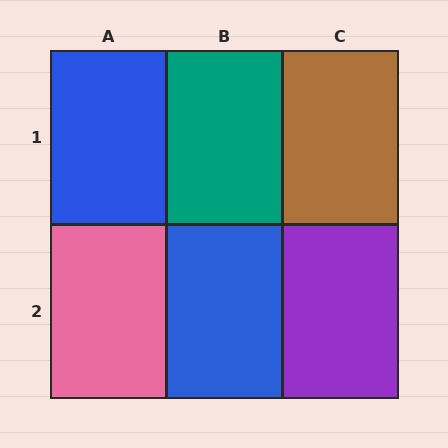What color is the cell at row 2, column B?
Blue.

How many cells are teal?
1 cell is teal.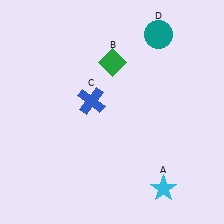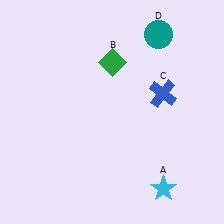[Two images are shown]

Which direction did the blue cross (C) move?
The blue cross (C) moved right.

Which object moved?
The blue cross (C) moved right.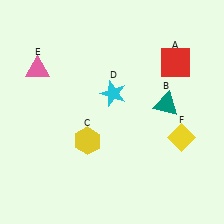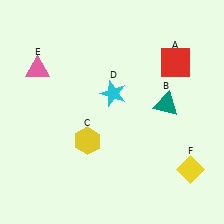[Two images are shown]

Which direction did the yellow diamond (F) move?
The yellow diamond (F) moved down.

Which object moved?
The yellow diamond (F) moved down.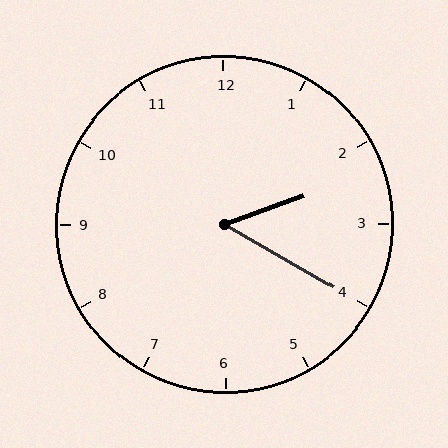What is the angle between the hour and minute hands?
Approximately 50 degrees.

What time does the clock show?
2:20.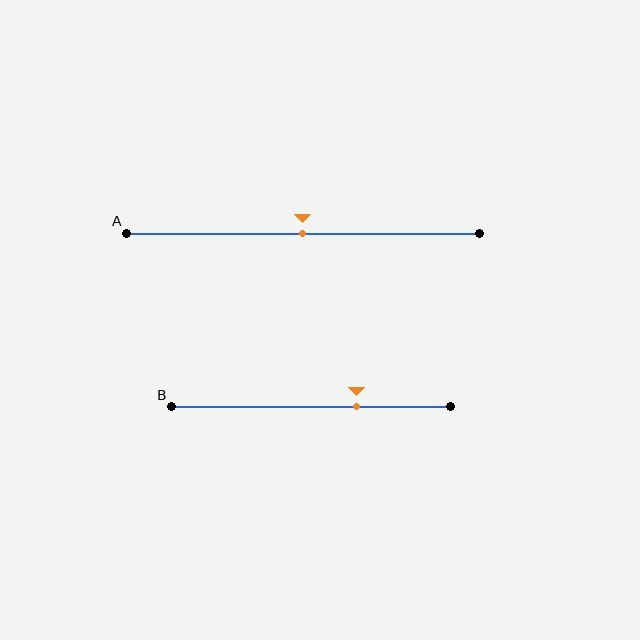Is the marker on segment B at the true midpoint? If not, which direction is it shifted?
No, the marker on segment B is shifted to the right by about 16% of the segment length.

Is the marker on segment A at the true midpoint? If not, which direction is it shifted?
Yes, the marker on segment A is at the true midpoint.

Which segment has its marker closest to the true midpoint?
Segment A has its marker closest to the true midpoint.